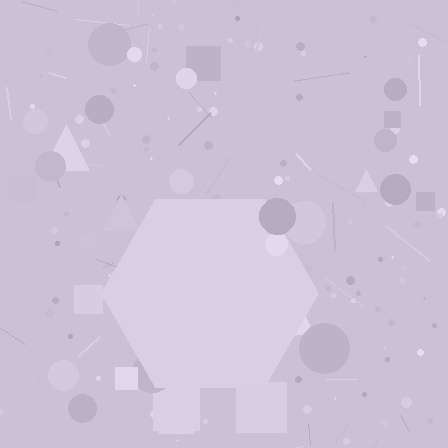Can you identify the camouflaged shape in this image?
The camouflaged shape is a hexagon.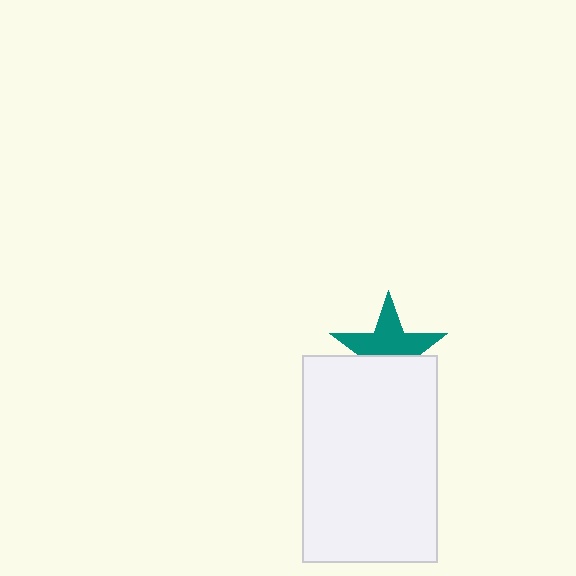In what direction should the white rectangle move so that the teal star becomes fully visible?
The white rectangle should move down. That is the shortest direction to clear the overlap and leave the teal star fully visible.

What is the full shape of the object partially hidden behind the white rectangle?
The partially hidden object is a teal star.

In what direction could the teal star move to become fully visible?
The teal star could move up. That would shift it out from behind the white rectangle entirely.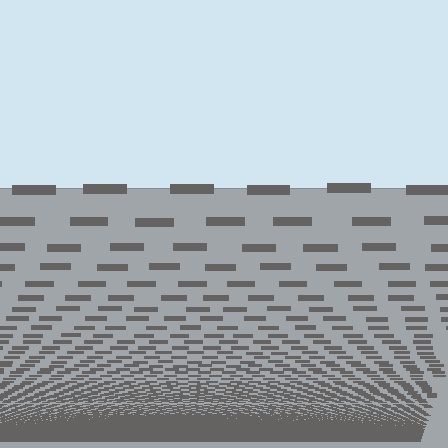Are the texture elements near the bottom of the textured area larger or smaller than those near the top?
Smaller. The gradient is inverted — elements near the bottom are smaller and denser.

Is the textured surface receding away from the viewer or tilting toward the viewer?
The surface appears to tilt toward the viewer. Texture elements get larger and sparser toward the top.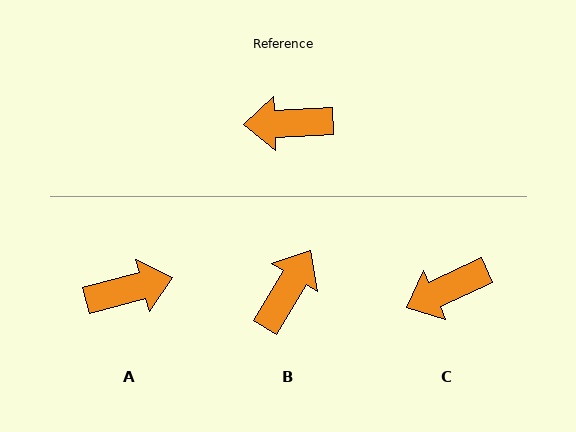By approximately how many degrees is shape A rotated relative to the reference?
Approximately 168 degrees clockwise.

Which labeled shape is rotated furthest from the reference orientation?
A, about 168 degrees away.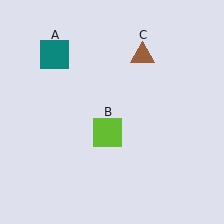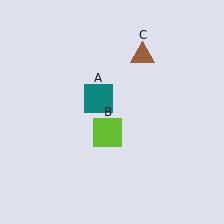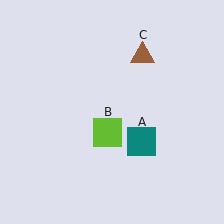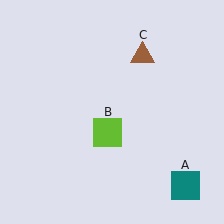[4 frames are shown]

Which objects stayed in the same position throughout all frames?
Lime square (object B) and brown triangle (object C) remained stationary.